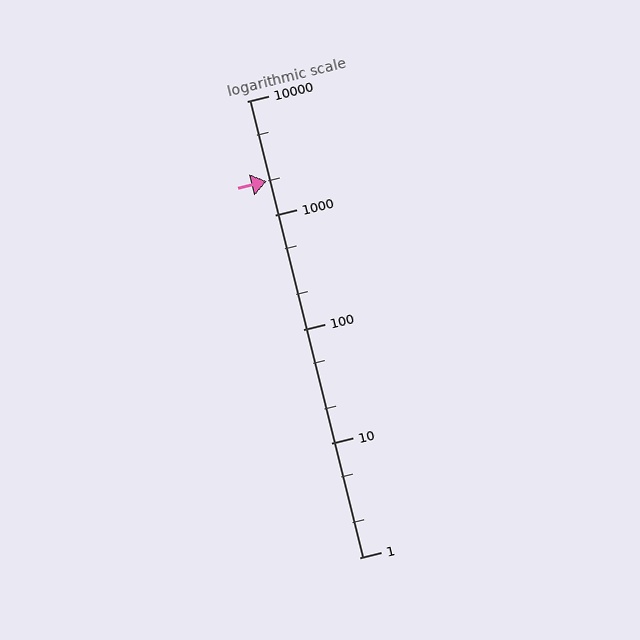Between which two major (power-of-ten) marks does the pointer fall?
The pointer is between 1000 and 10000.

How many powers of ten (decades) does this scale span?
The scale spans 4 decades, from 1 to 10000.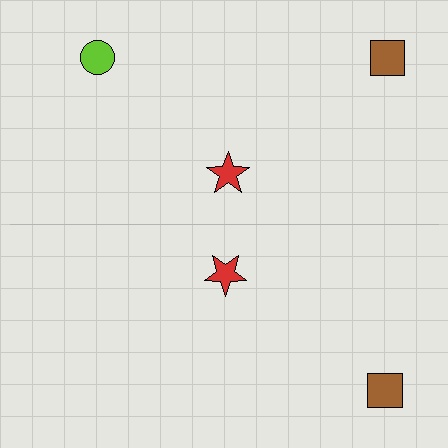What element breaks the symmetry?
A lime circle is missing from the bottom side.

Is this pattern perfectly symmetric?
No, the pattern is not perfectly symmetric. A lime circle is missing from the bottom side.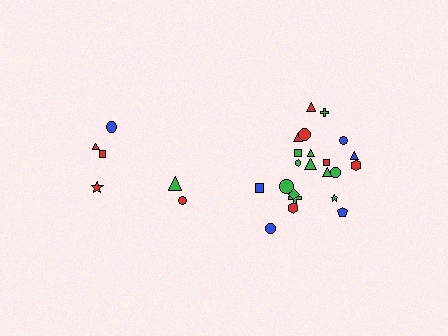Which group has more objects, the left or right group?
The right group.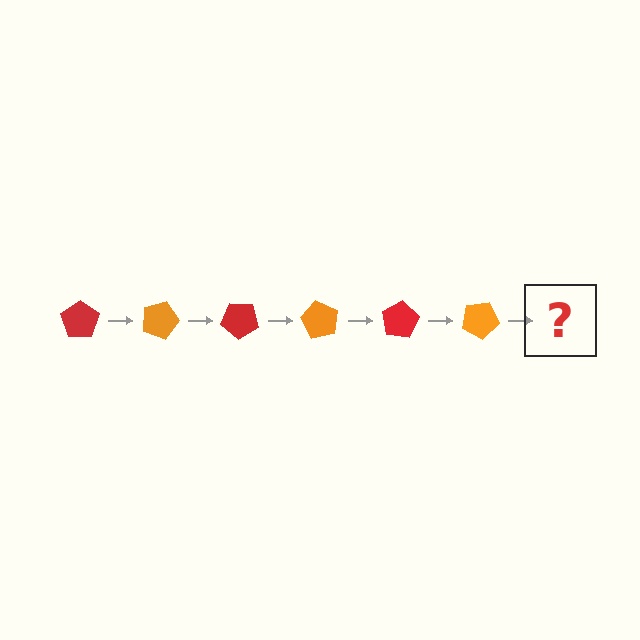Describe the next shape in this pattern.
It should be a red pentagon, rotated 120 degrees from the start.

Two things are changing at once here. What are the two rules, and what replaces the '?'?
The two rules are that it rotates 20 degrees each step and the color cycles through red and orange. The '?' should be a red pentagon, rotated 120 degrees from the start.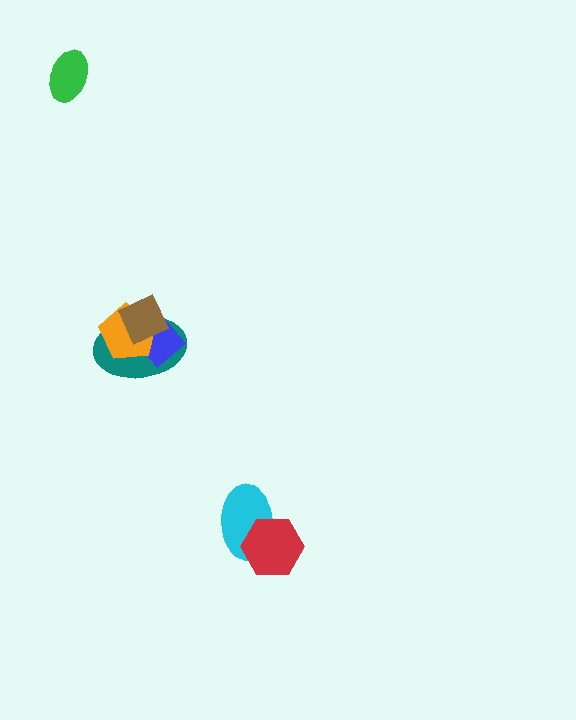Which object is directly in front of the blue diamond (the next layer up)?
The orange pentagon is directly in front of the blue diamond.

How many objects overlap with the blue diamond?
3 objects overlap with the blue diamond.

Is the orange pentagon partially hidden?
Yes, it is partially covered by another shape.